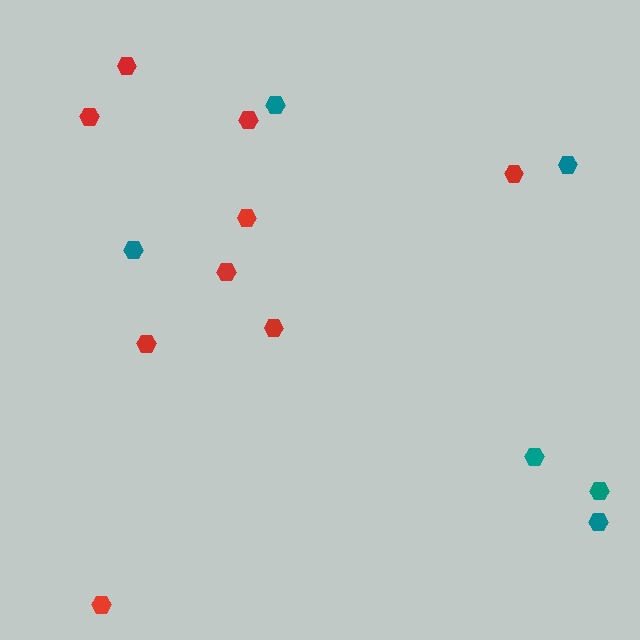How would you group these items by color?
There are 2 groups: one group of red hexagons (9) and one group of teal hexagons (6).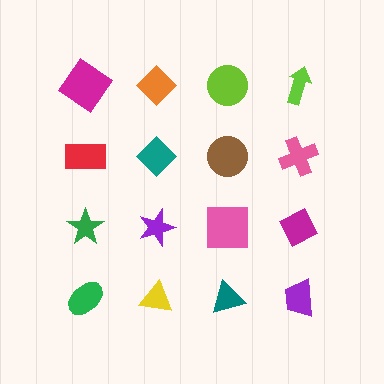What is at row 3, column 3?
A pink square.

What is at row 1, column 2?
An orange diamond.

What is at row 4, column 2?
A yellow triangle.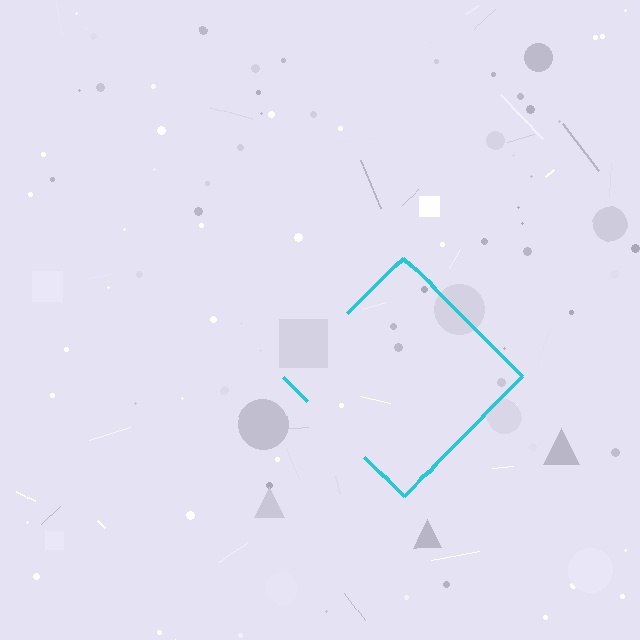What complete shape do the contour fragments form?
The contour fragments form a diamond.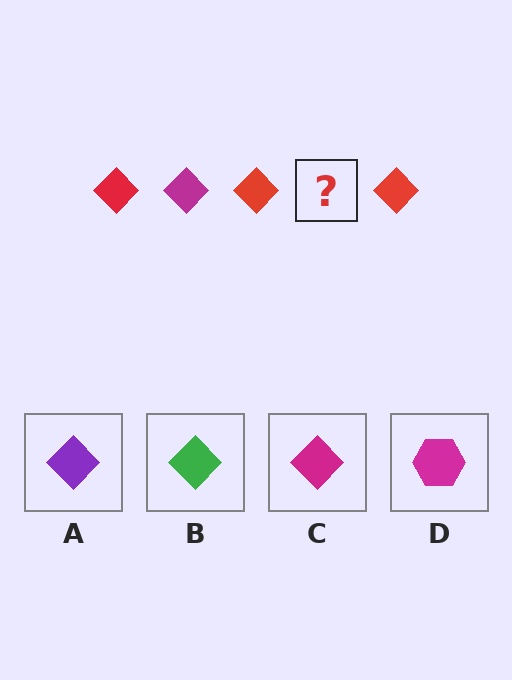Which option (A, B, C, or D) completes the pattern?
C.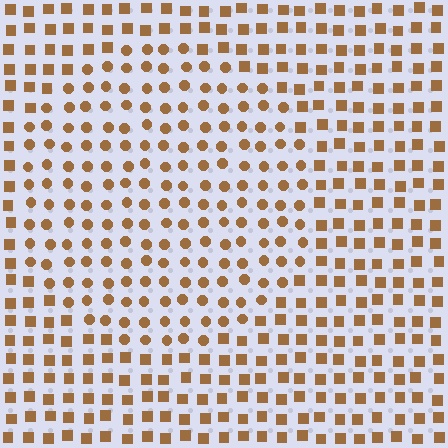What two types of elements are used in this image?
The image uses circles inside the circle region and squares outside it.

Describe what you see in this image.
The image is filled with small brown elements arranged in a uniform grid. A circle-shaped region contains circles, while the surrounding area contains squares. The boundary is defined purely by the change in element shape.